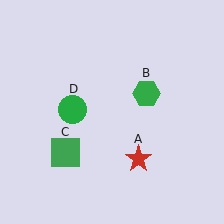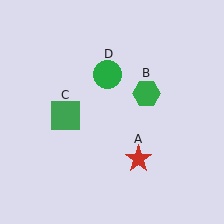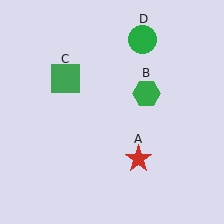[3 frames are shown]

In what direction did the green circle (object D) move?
The green circle (object D) moved up and to the right.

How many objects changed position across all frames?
2 objects changed position: green square (object C), green circle (object D).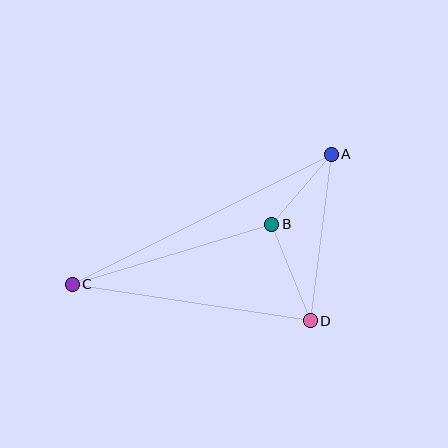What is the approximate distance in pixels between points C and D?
The distance between C and D is approximately 241 pixels.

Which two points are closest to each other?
Points A and B are closest to each other.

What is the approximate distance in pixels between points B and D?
The distance between B and D is approximately 104 pixels.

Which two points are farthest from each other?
Points A and C are farthest from each other.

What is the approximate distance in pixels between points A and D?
The distance between A and D is approximately 168 pixels.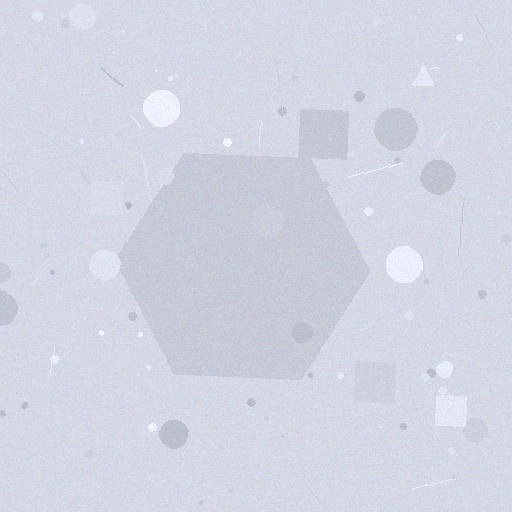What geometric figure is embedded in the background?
A hexagon is embedded in the background.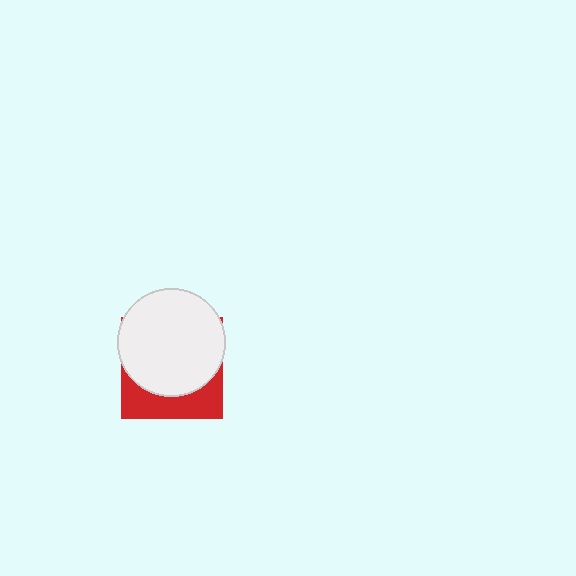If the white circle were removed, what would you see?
You would see the complete red square.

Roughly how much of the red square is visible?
A small part of it is visible (roughly 32%).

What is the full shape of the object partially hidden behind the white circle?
The partially hidden object is a red square.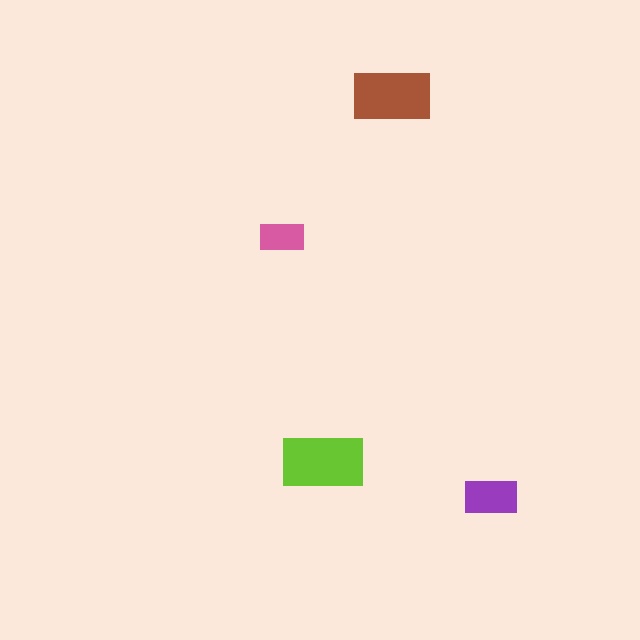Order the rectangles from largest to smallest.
the lime one, the brown one, the purple one, the pink one.